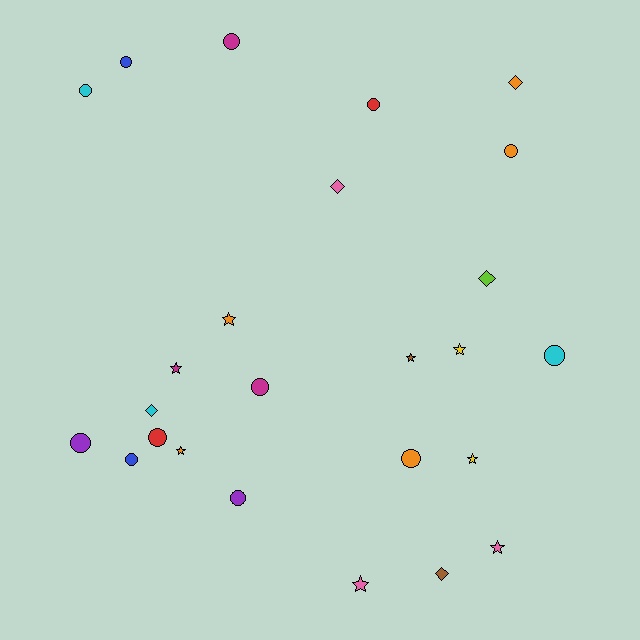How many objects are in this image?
There are 25 objects.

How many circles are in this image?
There are 12 circles.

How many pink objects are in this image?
There are 3 pink objects.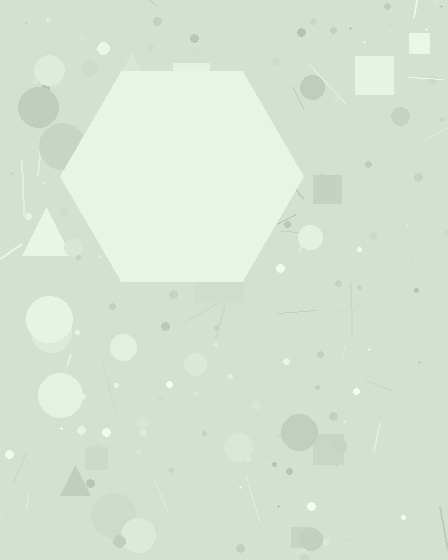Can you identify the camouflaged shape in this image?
The camouflaged shape is a hexagon.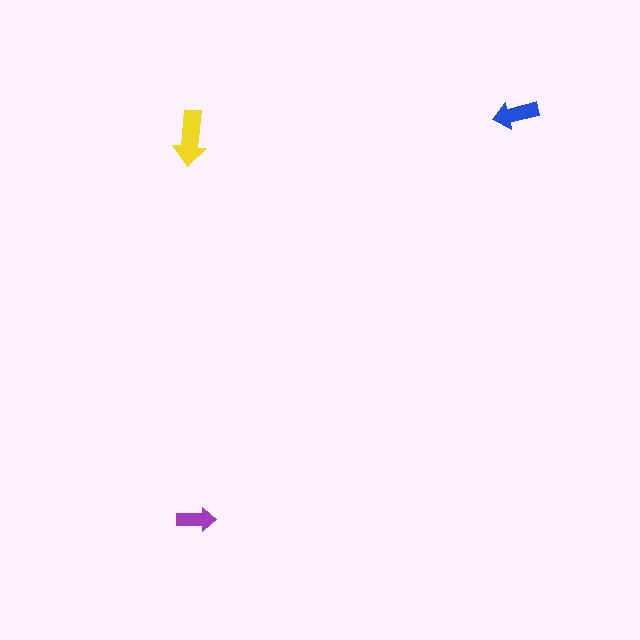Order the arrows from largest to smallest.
the yellow one, the blue one, the purple one.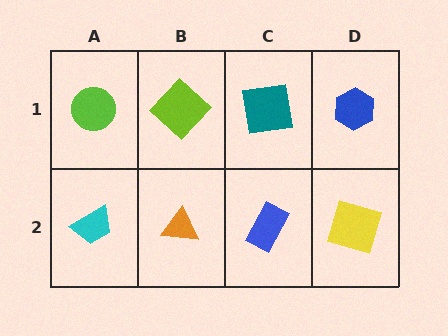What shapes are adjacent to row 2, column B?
A lime diamond (row 1, column B), a cyan trapezoid (row 2, column A), a blue rectangle (row 2, column C).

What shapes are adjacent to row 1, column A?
A cyan trapezoid (row 2, column A), a lime diamond (row 1, column B).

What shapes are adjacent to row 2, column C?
A teal square (row 1, column C), an orange triangle (row 2, column B), a yellow square (row 2, column D).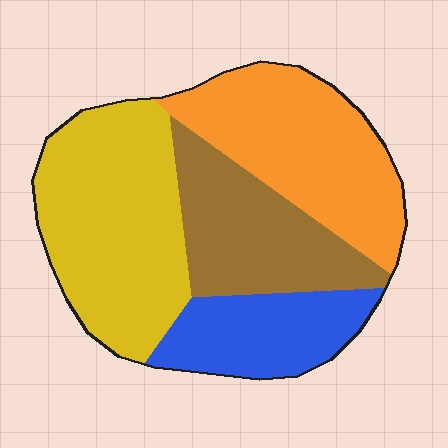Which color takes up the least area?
Blue, at roughly 15%.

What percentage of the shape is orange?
Orange covers roughly 30% of the shape.